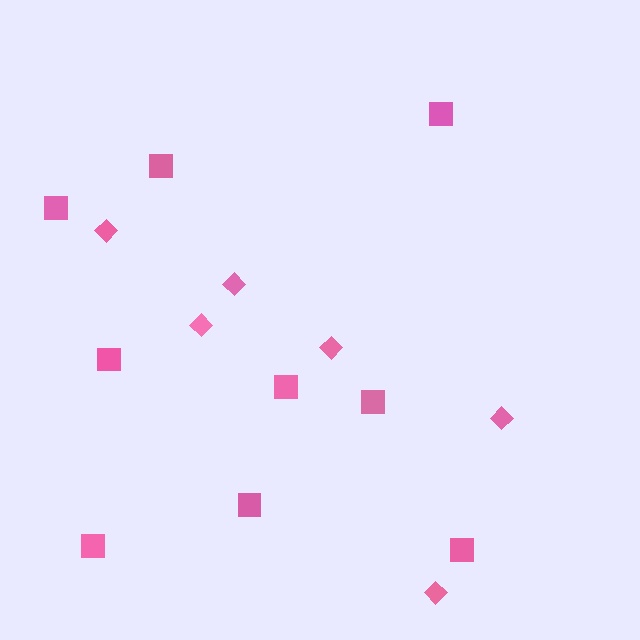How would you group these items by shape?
There are 2 groups: one group of diamonds (6) and one group of squares (9).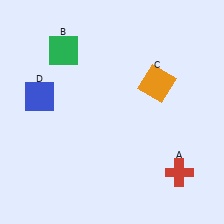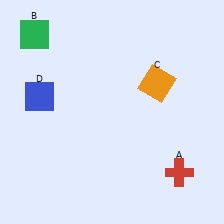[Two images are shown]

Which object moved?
The green square (B) moved left.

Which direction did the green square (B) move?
The green square (B) moved left.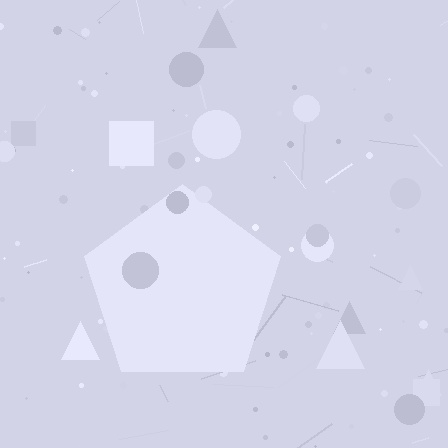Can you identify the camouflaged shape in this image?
The camouflaged shape is a pentagon.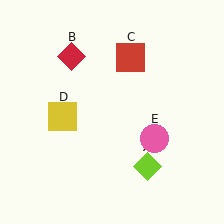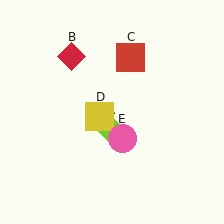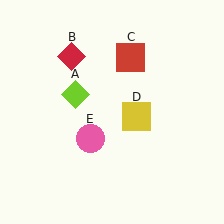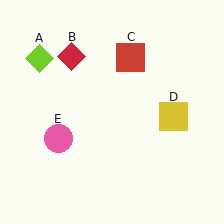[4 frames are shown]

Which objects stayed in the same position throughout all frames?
Red diamond (object B) and red square (object C) remained stationary.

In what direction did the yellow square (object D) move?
The yellow square (object D) moved right.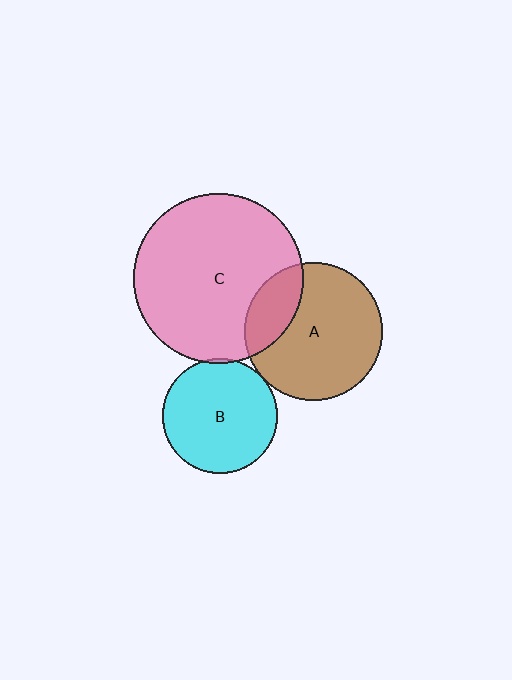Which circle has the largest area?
Circle C (pink).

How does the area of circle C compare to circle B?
Approximately 2.2 times.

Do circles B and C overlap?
Yes.